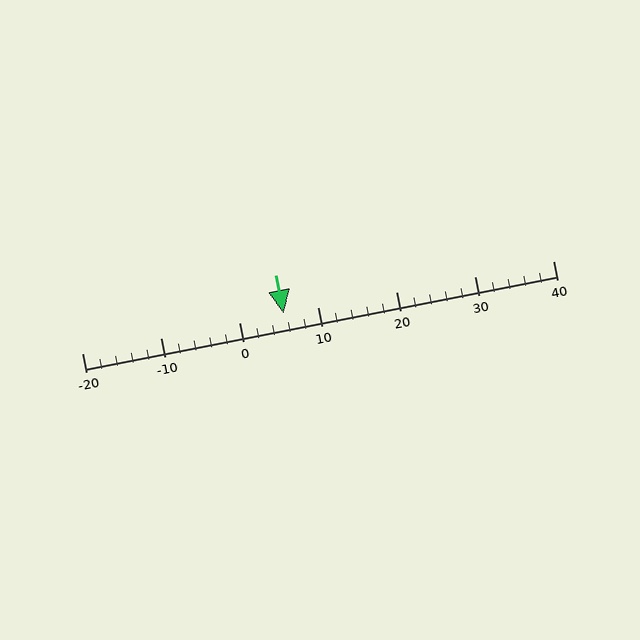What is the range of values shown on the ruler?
The ruler shows values from -20 to 40.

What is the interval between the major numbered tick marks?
The major tick marks are spaced 10 units apart.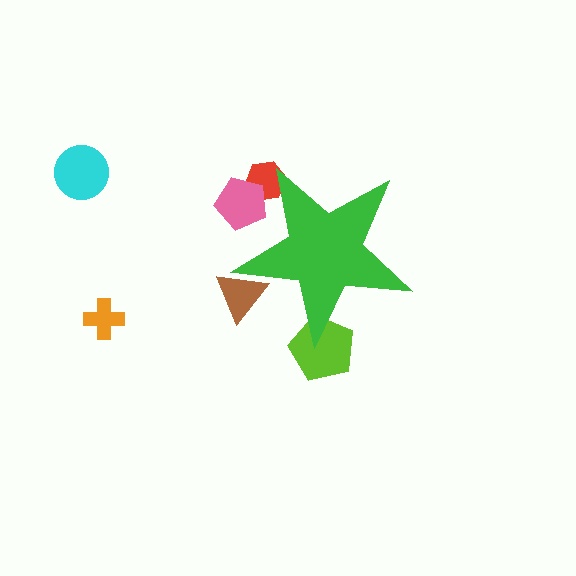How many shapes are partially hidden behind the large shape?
4 shapes are partially hidden.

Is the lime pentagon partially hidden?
Yes, the lime pentagon is partially hidden behind the green star.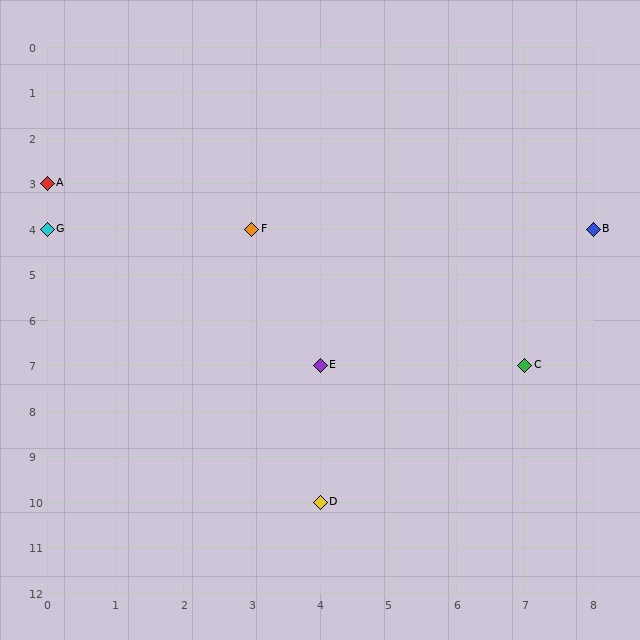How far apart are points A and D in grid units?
Points A and D are 4 columns and 7 rows apart (about 8.1 grid units diagonally).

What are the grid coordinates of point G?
Point G is at grid coordinates (0, 4).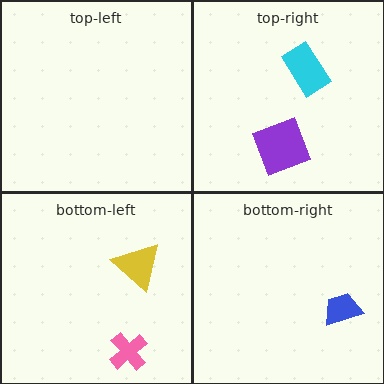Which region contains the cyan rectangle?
The top-right region.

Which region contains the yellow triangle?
The bottom-left region.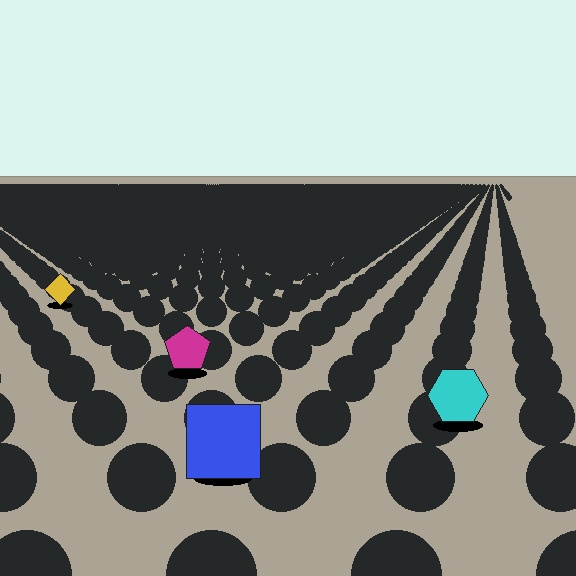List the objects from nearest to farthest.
From nearest to farthest: the blue square, the cyan hexagon, the magenta pentagon, the yellow diamond.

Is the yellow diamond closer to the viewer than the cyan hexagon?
No. The cyan hexagon is closer — you can tell from the texture gradient: the ground texture is coarser near it.